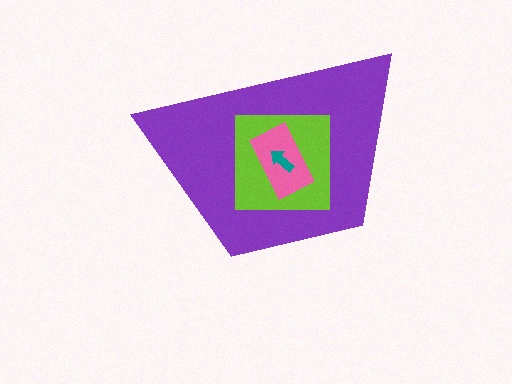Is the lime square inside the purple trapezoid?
Yes.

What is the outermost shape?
The purple trapezoid.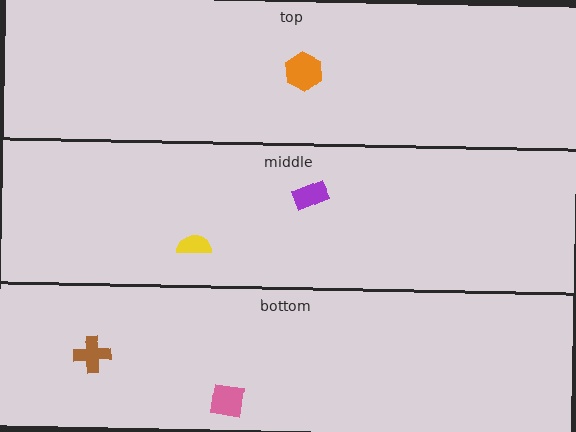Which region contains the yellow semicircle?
The middle region.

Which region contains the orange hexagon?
The top region.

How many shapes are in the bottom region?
2.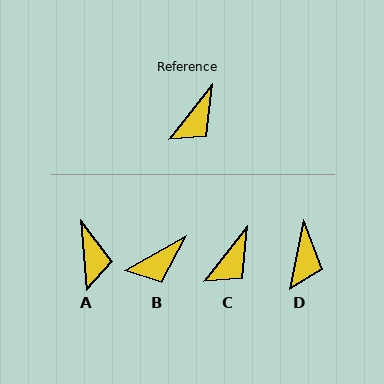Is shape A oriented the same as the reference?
No, it is off by about 43 degrees.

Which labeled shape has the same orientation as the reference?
C.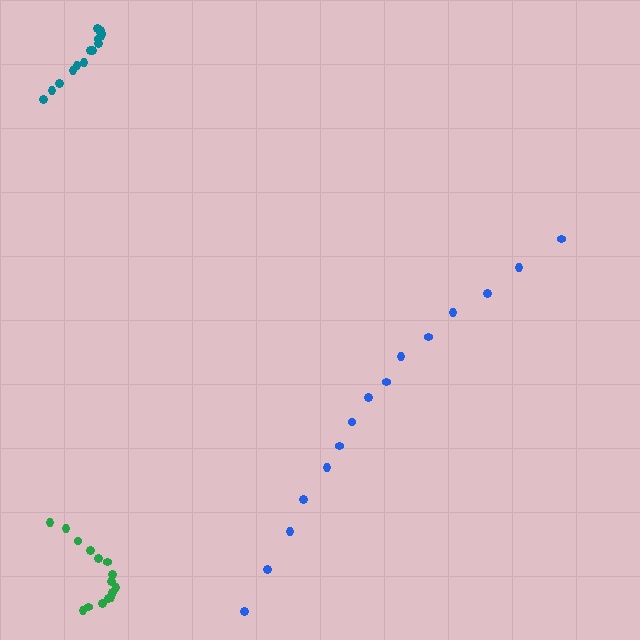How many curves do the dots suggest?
There are 3 distinct paths.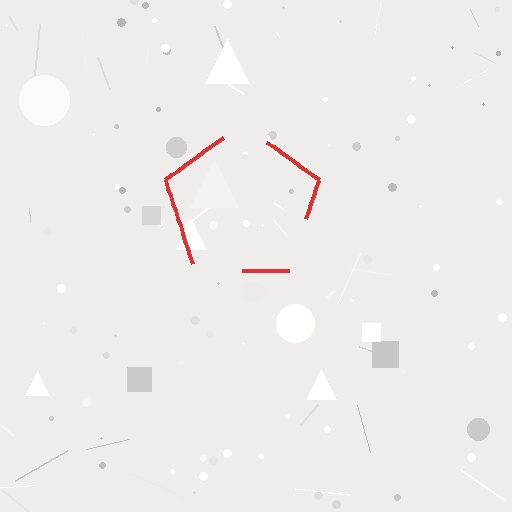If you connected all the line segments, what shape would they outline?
They would outline a pentagon.